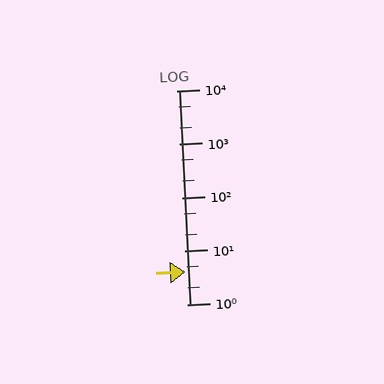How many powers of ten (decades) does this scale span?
The scale spans 4 decades, from 1 to 10000.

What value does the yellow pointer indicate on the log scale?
The pointer indicates approximately 4.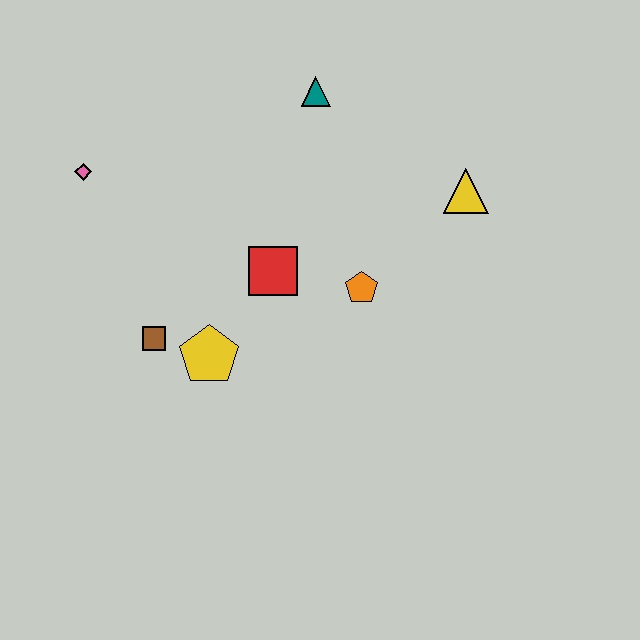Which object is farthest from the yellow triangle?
The pink diamond is farthest from the yellow triangle.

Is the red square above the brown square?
Yes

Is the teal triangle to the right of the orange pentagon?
No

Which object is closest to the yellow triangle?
The orange pentagon is closest to the yellow triangle.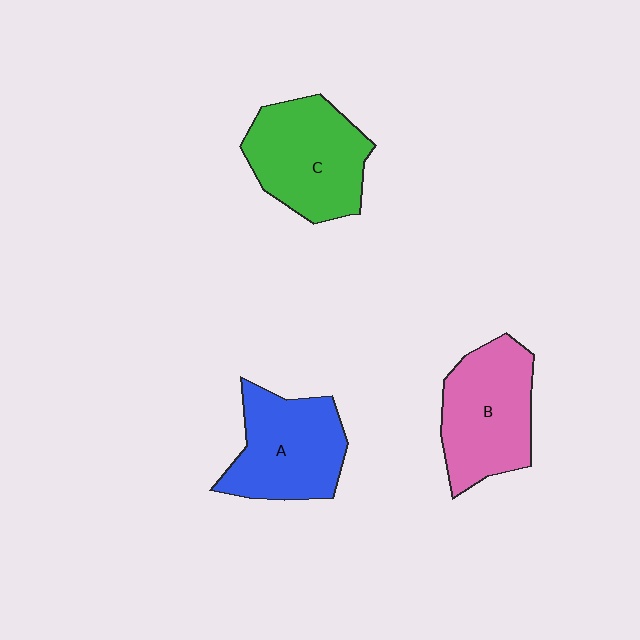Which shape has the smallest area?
Shape A (blue).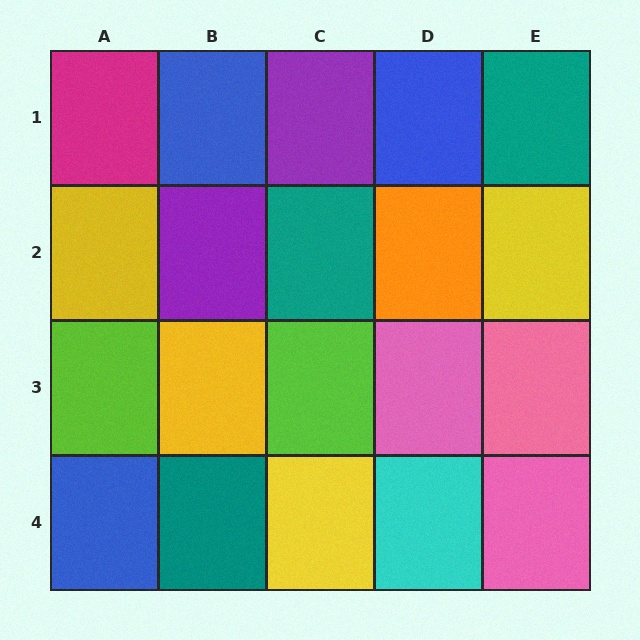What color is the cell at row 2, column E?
Yellow.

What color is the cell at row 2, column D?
Orange.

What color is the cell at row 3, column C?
Lime.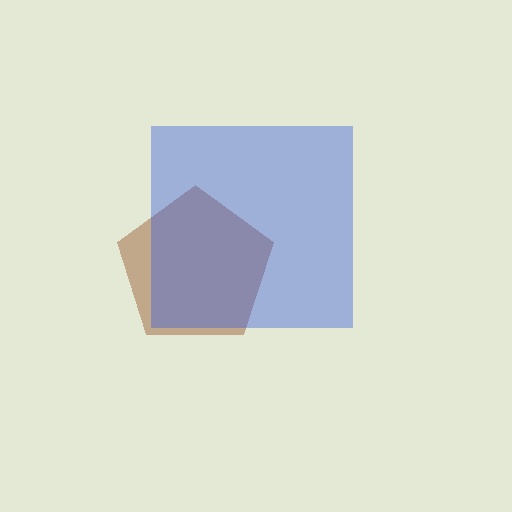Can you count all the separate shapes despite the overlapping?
Yes, there are 2 separate shapes.